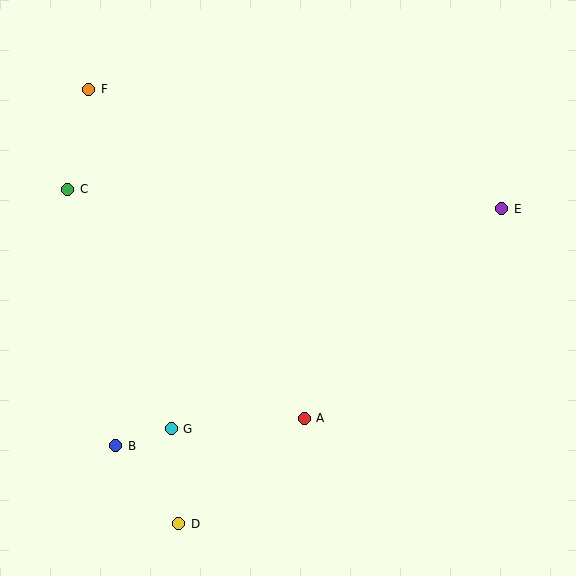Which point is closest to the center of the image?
Point A at (304, 419) is closest to the center.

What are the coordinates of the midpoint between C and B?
The midpoint between C and B is at (92, 318).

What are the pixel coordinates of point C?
Point C is at (68, 189).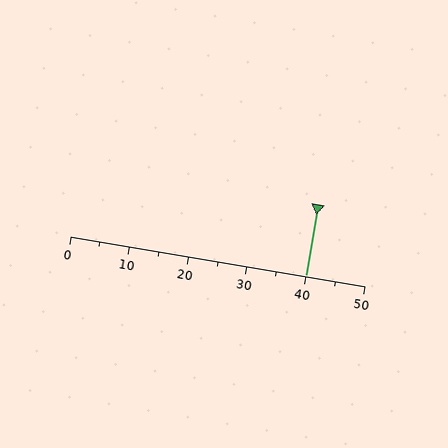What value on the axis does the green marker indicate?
The marker indicates approximately 40.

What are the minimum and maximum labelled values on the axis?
The axis runs from 0 to 50.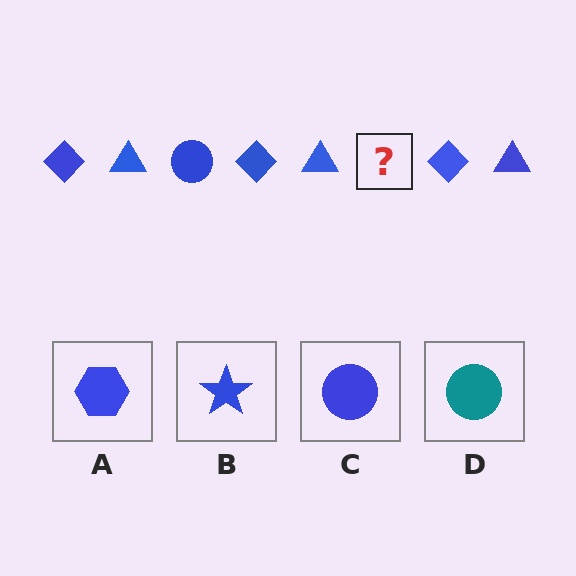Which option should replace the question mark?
Option C.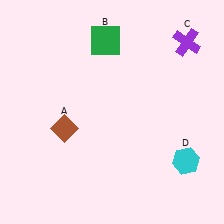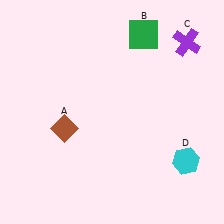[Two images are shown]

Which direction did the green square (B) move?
The green square (B) moved right.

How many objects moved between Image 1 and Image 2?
1 object moved between the two images.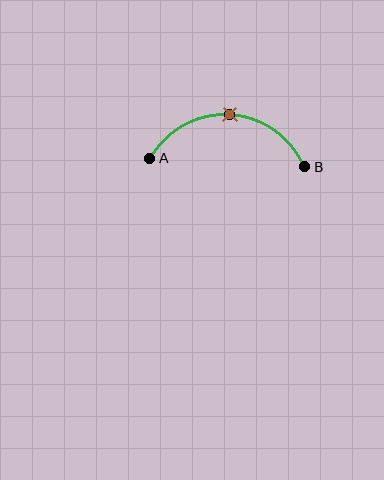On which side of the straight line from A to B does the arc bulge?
The arc bulges above the straight line connecting A and B.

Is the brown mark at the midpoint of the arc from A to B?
Yes. The brown mark lies on the arc at equal arc-length from both A and B — it is the arc midpoint.